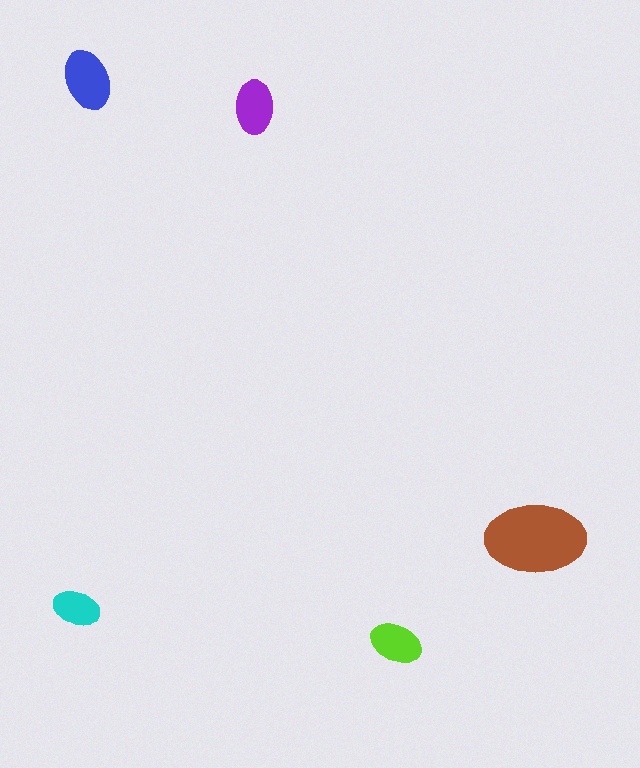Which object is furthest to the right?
The brown ellipse is rightmost.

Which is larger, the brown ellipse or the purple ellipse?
The brown one.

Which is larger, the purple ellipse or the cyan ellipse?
The purple one.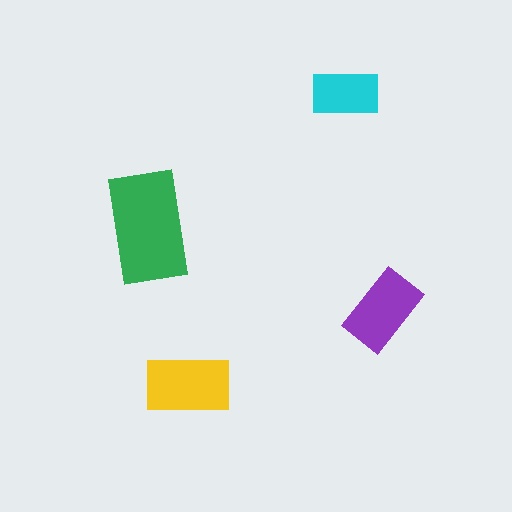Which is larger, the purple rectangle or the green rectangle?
The green one.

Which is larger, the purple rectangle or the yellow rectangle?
The yellow one.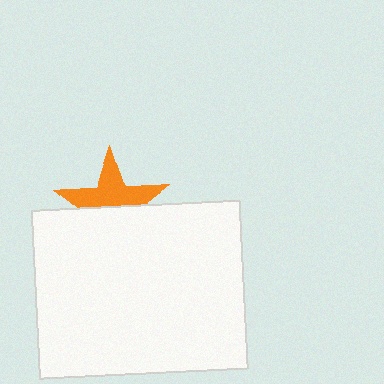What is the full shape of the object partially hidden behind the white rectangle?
The partially hidden object is an orange star.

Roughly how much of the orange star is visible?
About half of it is visible (roughly 52%).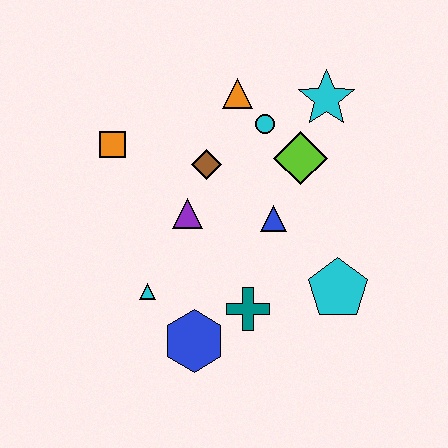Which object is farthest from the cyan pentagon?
The orange square is farthest from the cyan pentagon.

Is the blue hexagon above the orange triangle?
No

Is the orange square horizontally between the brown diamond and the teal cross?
No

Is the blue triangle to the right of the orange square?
Yes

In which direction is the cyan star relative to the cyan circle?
The cyan star is to the right of the cyan circle.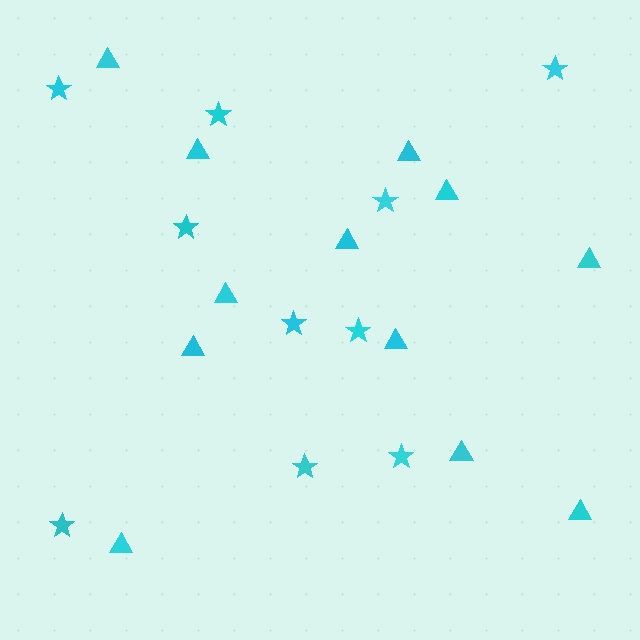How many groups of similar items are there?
There are 2 groups: one group of stars (10) and one group of triangles (12).